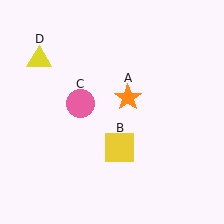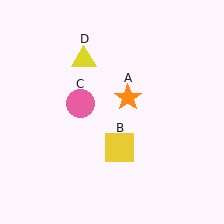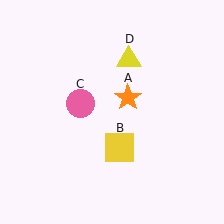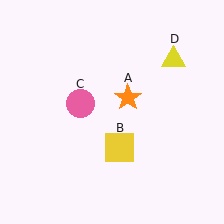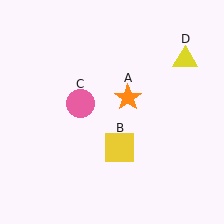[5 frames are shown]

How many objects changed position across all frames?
1 object changed position: yellow triangle (object D).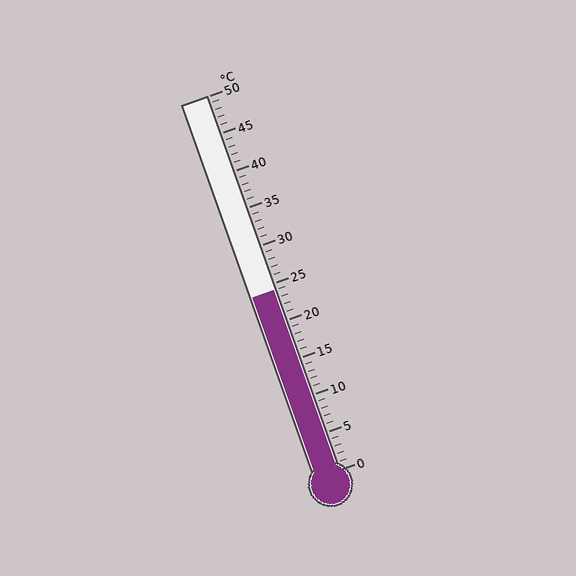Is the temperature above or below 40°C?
The temperature is below 40°C.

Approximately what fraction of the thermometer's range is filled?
The thermometer is filled to approximately 50% of its range.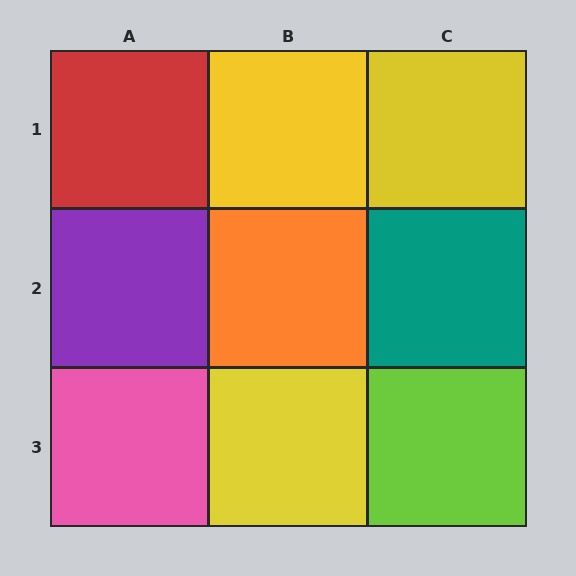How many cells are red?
1 cell is red.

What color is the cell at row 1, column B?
Yellow.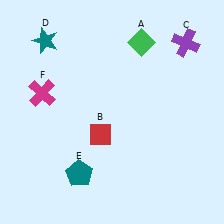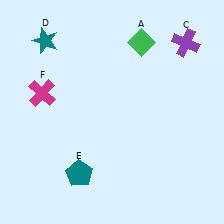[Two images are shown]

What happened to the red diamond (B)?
The red diamond (B) was removed in Image 2. It was in the bottom-left area of Image 1.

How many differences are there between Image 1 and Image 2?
There is 1 difference between the two images.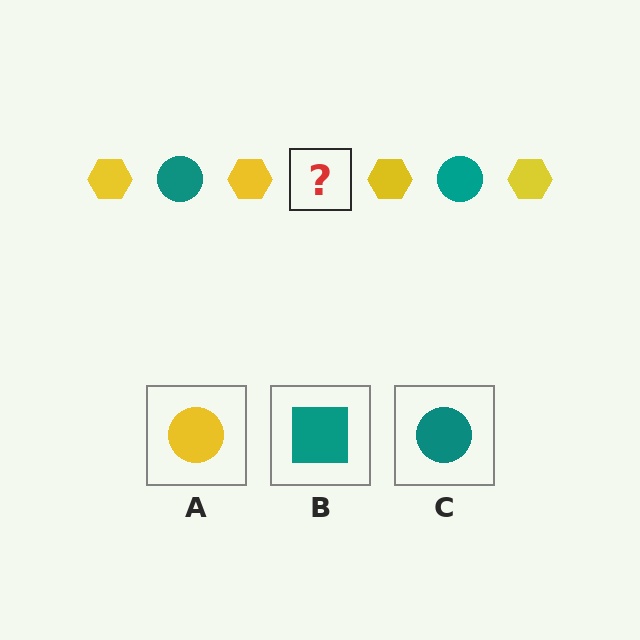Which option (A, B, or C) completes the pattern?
C.